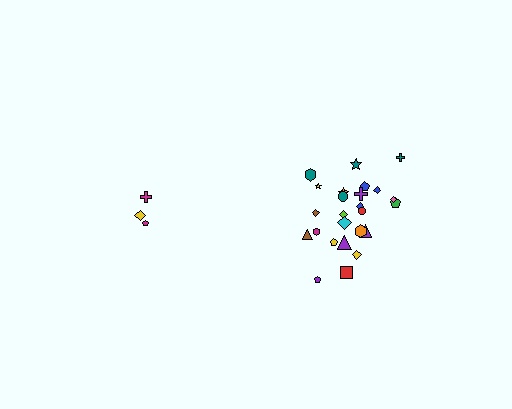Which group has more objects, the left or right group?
The right group.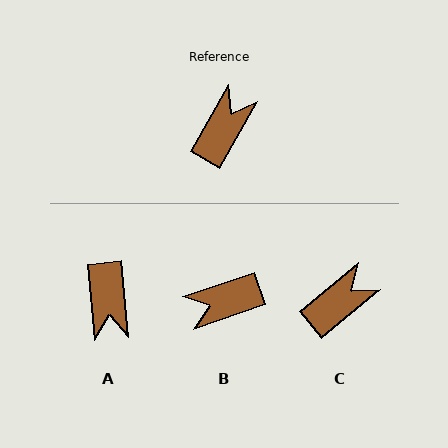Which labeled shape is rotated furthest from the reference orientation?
A, about 145 degrees away.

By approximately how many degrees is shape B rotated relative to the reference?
Approximately 138 degrees counter-clockwise.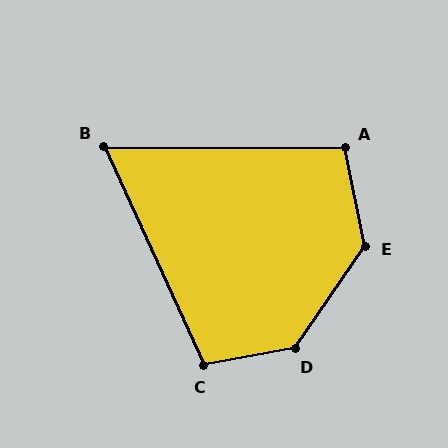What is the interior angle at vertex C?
Approximately 104 degrees (obtuse).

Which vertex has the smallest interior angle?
B, at approximately 65 degrees.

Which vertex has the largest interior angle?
D, at approximately 135 degrees.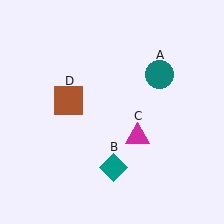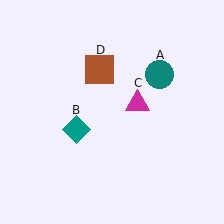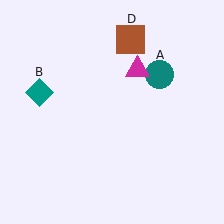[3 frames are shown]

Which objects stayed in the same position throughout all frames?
Teal circle (object A) remained stationary.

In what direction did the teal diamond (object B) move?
The teal diamond (object B) moved up and to the left.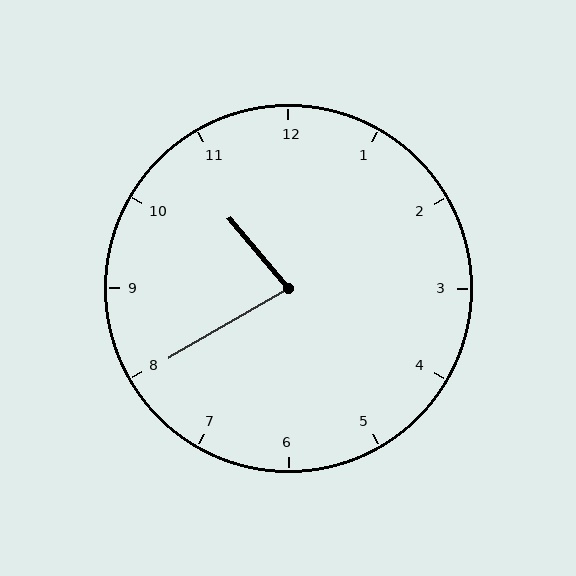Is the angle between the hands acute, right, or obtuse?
It is acute.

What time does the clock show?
10:40.